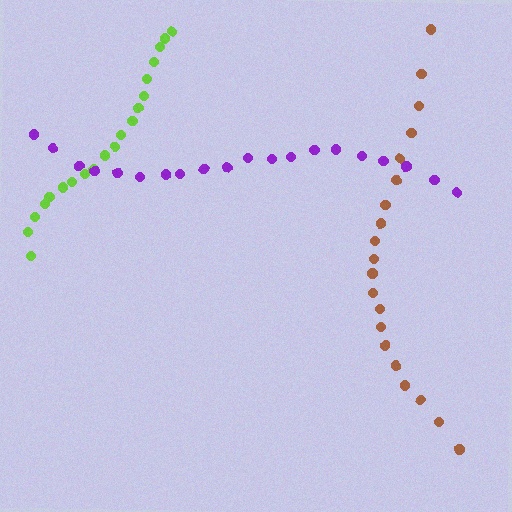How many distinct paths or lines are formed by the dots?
There are 3 distinct paths.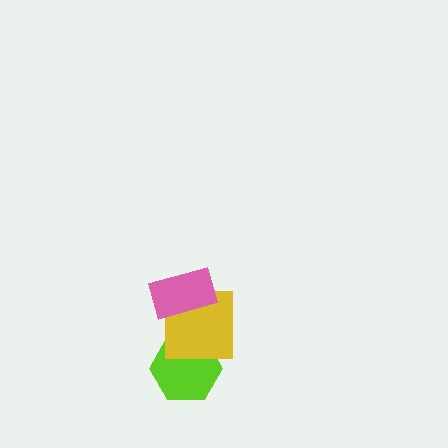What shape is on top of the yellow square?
The pink rectangle is on top of the yellow square.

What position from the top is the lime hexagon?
The lime hexagon is 3rd from the top.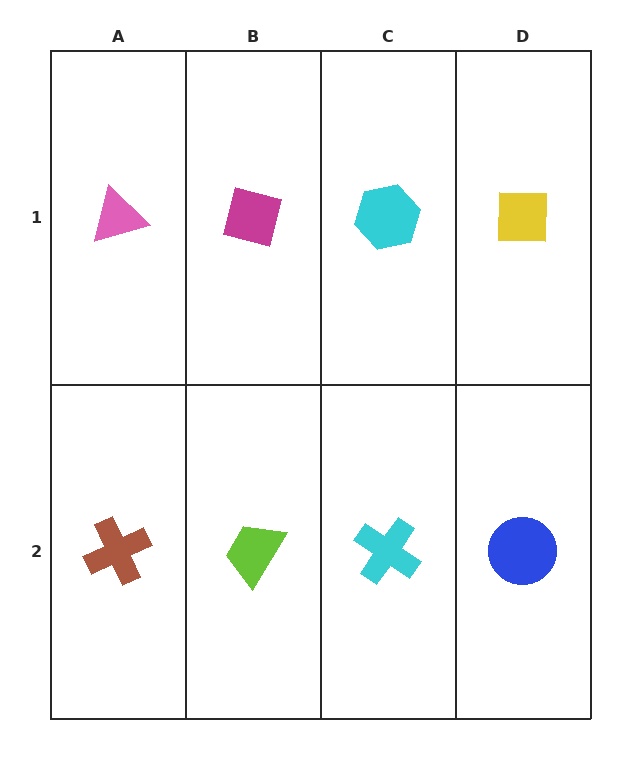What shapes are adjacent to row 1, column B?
A lime trapezoid (row 2, column B), a pink triangle (row 1, column A), a cyan hexagon (row 1, column C).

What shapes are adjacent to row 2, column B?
A magenta square (row 1, column B), a brown cross (row 2, column A), a cyan cross (row 2, column C).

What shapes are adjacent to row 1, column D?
A blue circle (row 2, column D), a cyan hexagon (row 1, column C).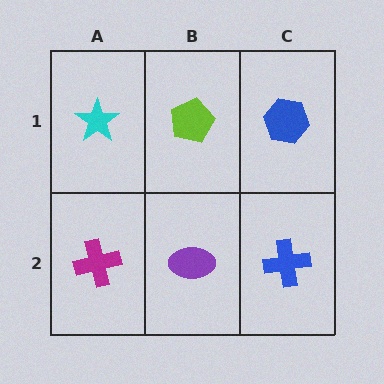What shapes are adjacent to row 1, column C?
A blue cross (row 2, column C), a lime pentagon (row 1, column B).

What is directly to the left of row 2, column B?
A magenta cross.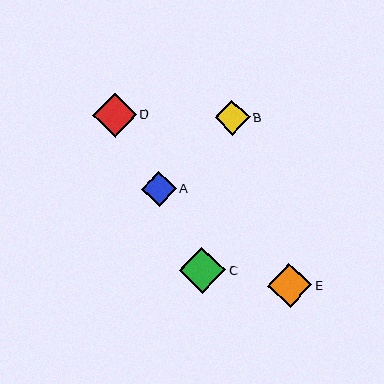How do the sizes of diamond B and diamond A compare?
Diamond B and diamond A are approximately the same size.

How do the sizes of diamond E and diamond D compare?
Diamond E and diamond D are approximately the same size.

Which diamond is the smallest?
Diamond A is the smallest with a size of approximately 35 pixels.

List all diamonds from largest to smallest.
From largest to smallest: C, E, D, B, A.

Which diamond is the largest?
Diamond C is the largest with a size of approximately 46 pixels.